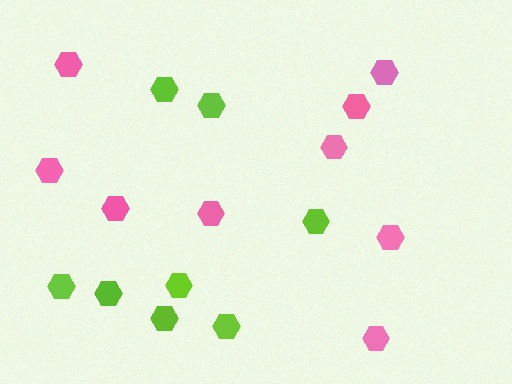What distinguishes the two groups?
There are 2 groups: one group of pink hexagons (9) and one group of lime hexagons (8).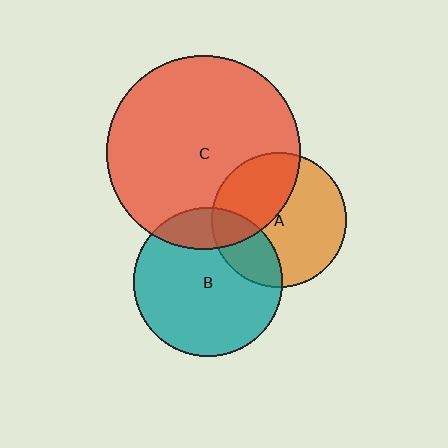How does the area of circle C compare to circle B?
Approximately 1.7 times.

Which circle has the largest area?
Circle C (red).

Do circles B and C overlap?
Yes.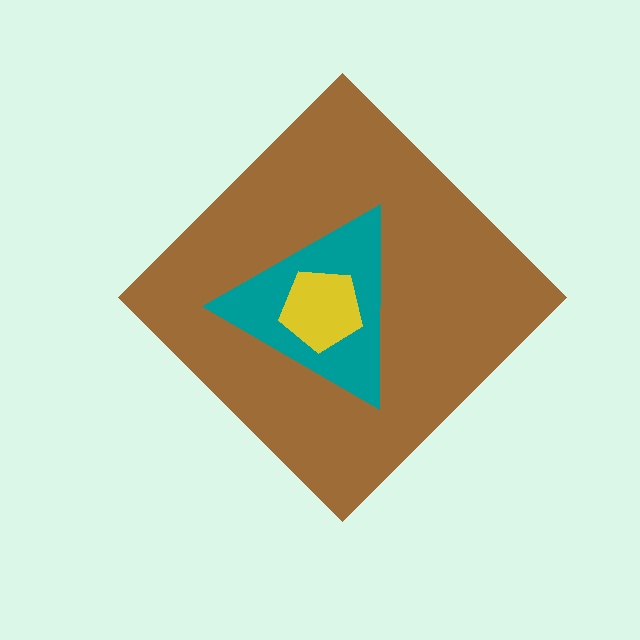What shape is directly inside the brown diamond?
The teal triangle.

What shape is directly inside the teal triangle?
The yellow pentagon.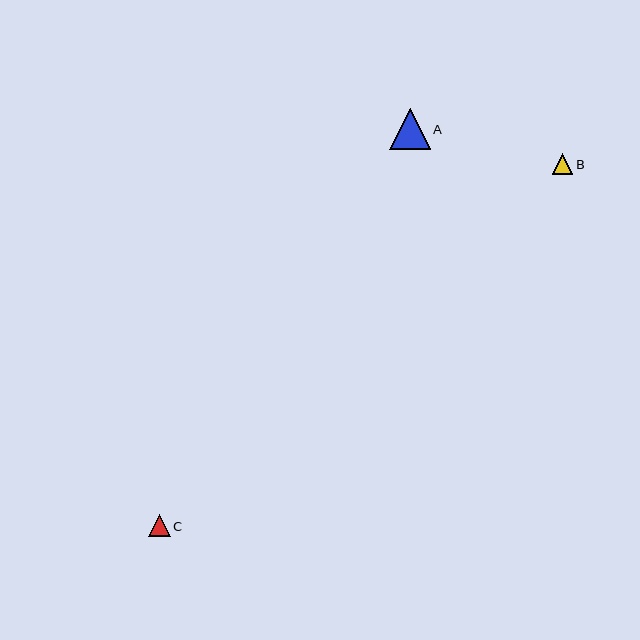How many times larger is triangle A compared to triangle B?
Triangle A is approximately 2.0 times the size of triangle B.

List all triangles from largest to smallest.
From largest to smallest: A, C, B.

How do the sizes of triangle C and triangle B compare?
Triangle C and triangle B are approximately the same size.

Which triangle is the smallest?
Triangle B is the smallest with a size of approximately 21 pixels.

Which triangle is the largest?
Triangle A is the largest with a size of approximately 41 pixels.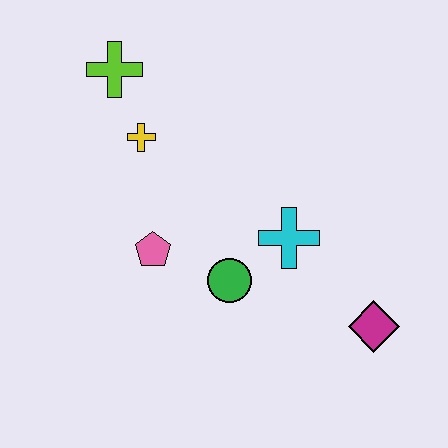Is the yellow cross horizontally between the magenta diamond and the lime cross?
Yes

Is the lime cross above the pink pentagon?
Yes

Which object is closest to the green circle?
The cyan cross is closest to the green circle.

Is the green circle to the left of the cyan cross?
Yes